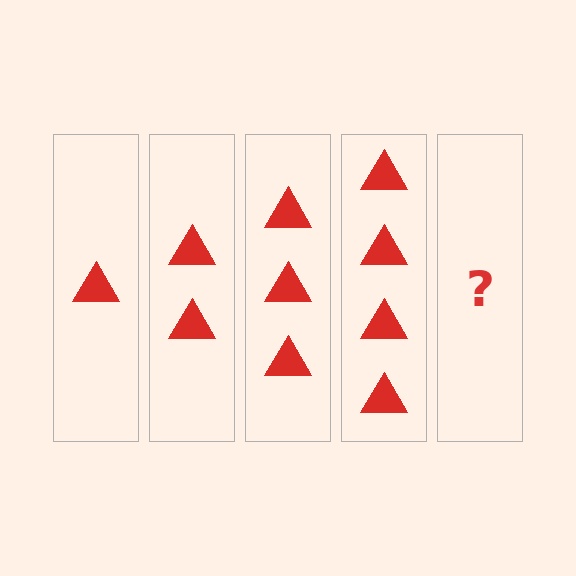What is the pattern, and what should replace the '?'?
The pattern is that each step adds one more triangle. The '?' should be 5 triangles.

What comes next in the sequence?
The next element should be 5 triangles.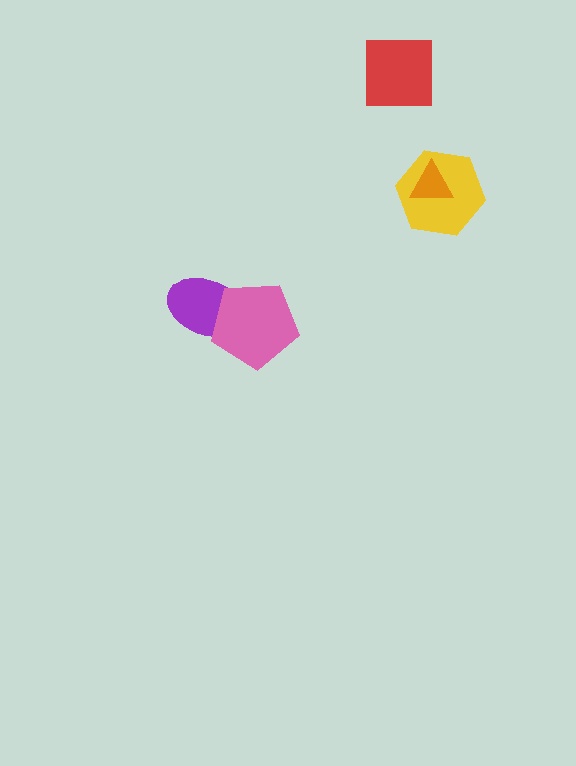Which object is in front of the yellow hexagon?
The orange triangle is in front of the yellow hexagon.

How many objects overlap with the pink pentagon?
1 object overlaps with the pink pentagon.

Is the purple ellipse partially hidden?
Yes, it is partially covered by another shape.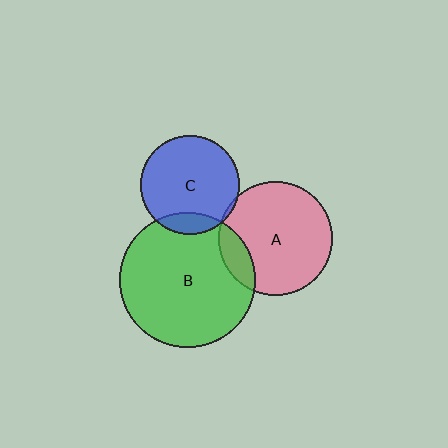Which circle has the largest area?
Circle B (green).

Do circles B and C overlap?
Yes.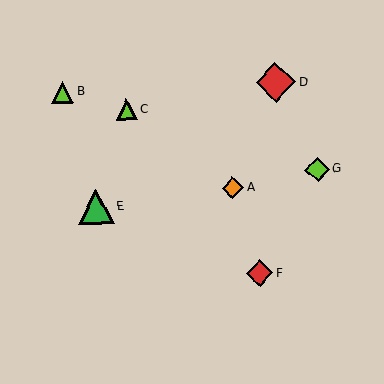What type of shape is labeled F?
Shape F is a red diamond.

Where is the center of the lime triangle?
The center of the lime triangle is at (62, 92).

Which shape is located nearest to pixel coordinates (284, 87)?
The red diamond (labeled D) at (276, 82) is nearest to that location.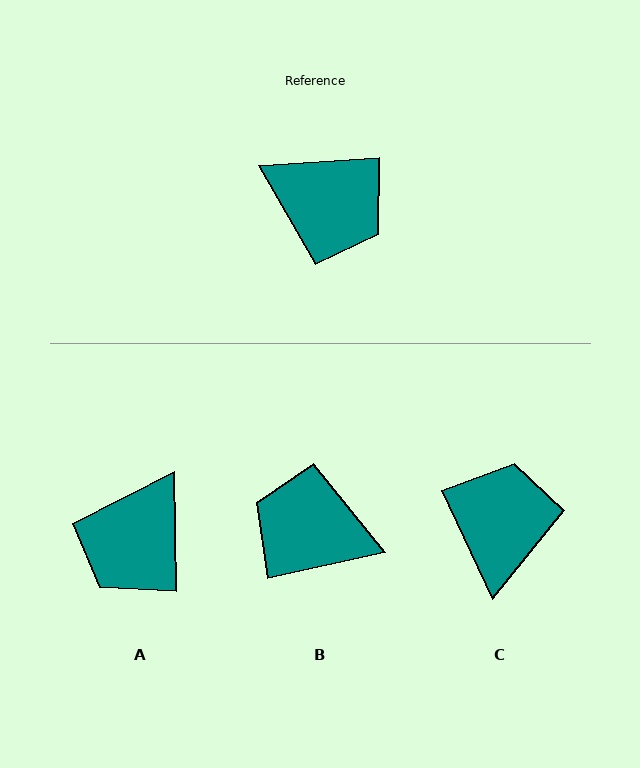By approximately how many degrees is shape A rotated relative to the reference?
Approximately 93 degrees clockwise.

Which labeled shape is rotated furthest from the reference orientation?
B, about 171 degrees away.